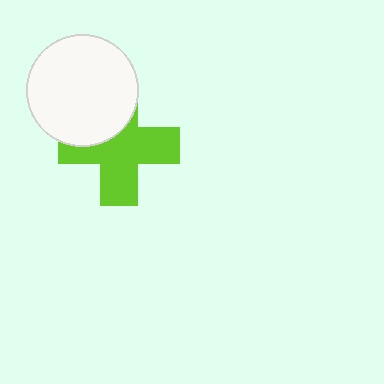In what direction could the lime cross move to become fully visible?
The lime cross could move down. That would shift it out from behind the white circle entirely.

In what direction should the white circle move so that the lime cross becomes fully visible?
The white circle should move up. That is the shortest direction to clear the overlap and leave the lime cross fully visible.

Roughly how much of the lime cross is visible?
Most of it is visible (roughly 67%).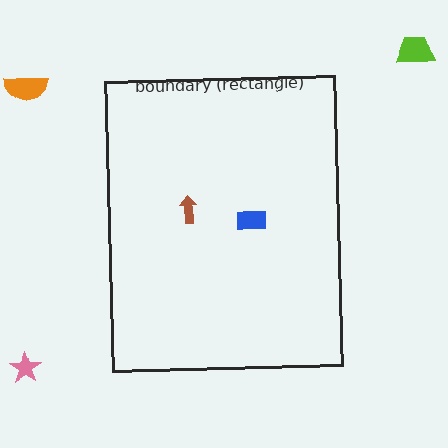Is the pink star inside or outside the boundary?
Outside.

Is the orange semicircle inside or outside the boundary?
Outside.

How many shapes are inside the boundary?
2 inside, 3 outside.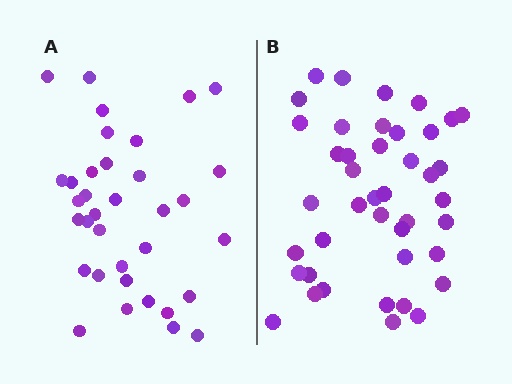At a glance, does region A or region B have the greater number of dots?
Region B (the right region) has more dots.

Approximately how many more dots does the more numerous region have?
Region B has roughly 8 or so more dots than region A.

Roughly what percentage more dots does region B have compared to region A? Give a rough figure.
About 20% more.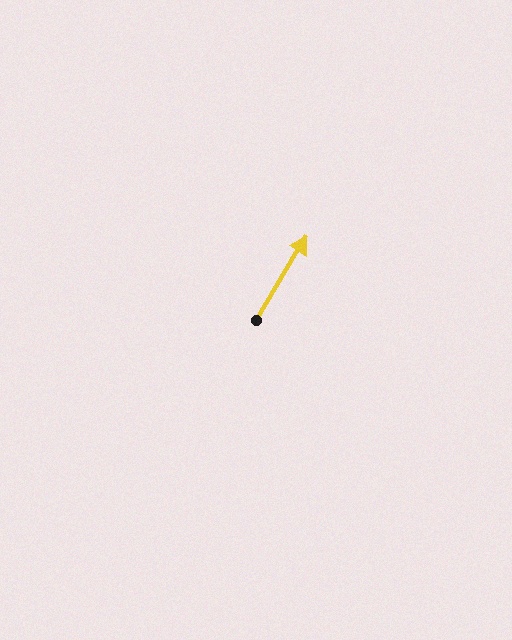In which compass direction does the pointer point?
Northeast.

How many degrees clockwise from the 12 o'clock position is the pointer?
Approximately 31 degrees.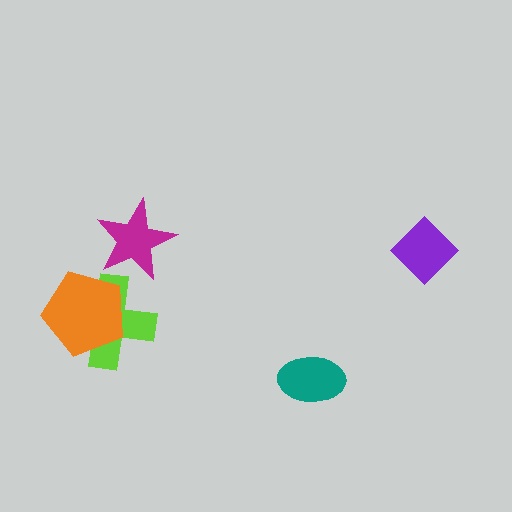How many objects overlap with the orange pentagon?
1 object overlaps with the orange pentagon.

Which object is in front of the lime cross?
The orange pentagon is in front of the lime cross.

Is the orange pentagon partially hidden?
No, no other shape covers it.